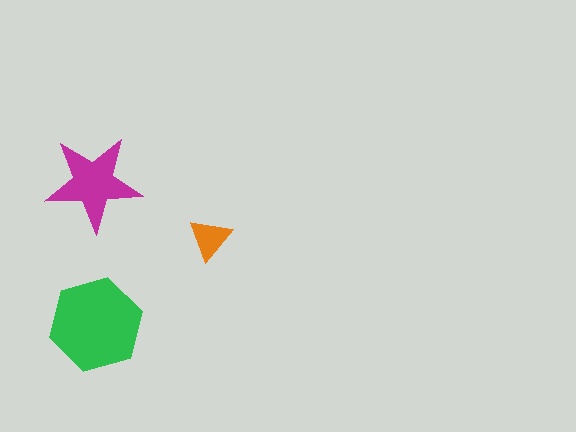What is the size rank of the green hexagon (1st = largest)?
1st.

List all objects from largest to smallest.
The green hexagon, the magenta star, the orange triangle.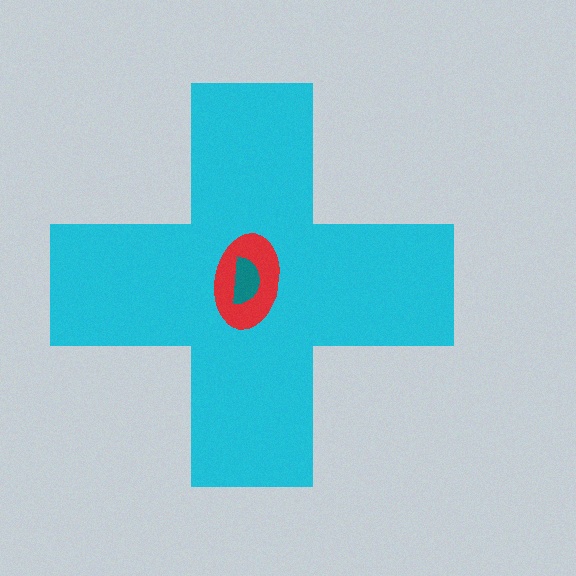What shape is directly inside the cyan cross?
The red ellipse.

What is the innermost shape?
The teal semicircle.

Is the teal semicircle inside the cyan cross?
Yes.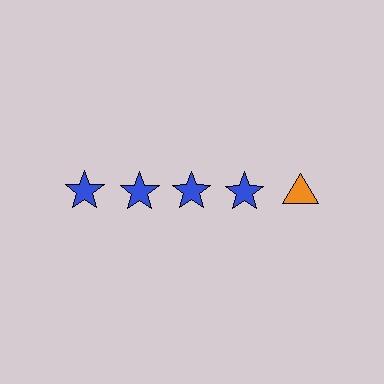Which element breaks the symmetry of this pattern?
The orange triangle in the top row, rightmost column breaks the symmetry. All other shapes are blue stars.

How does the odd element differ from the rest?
It differs in both color (orange instead of blue) and shape (triangle instead of star).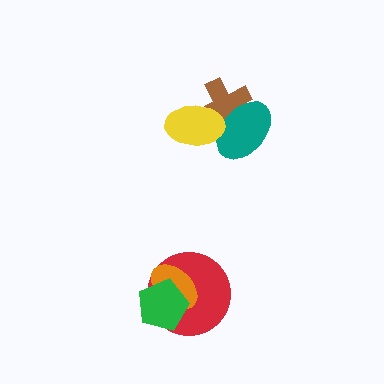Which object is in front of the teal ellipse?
The yellow ellipse is in front of the teal ellipse.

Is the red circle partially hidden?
Yes, it is partially covered by another shape.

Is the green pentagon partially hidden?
No, no other shape covers it.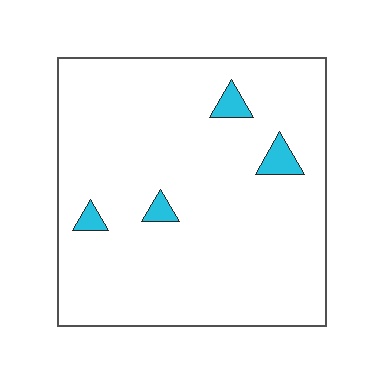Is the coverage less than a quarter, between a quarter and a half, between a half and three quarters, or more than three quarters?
Less than a quarter.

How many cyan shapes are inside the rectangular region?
4.